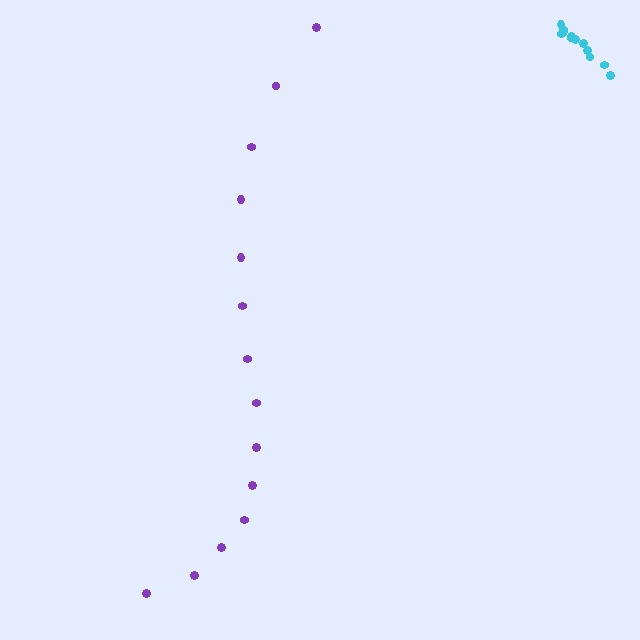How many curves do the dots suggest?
There are 2 distinct paths.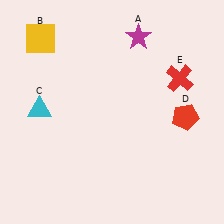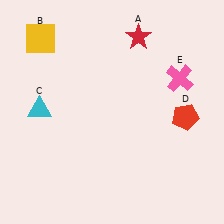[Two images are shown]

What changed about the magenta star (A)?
In Image 1, A is magenta. In Image 2, it changed to red.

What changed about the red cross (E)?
In Image 1, E is red. In Image 2, it changed to pink.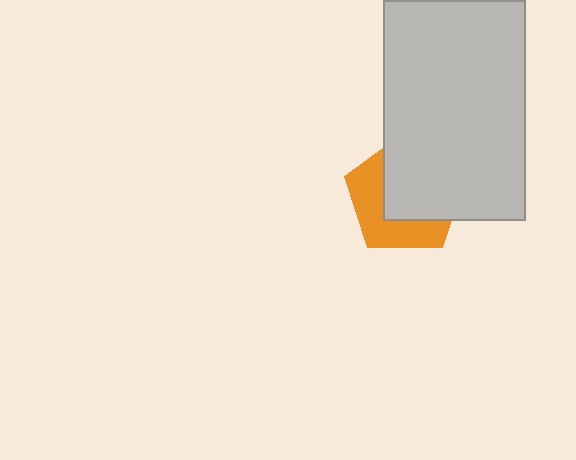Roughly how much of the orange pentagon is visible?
A small part of it is visible (roughly 43%).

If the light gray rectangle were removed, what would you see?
You would see the complete orange pentagon.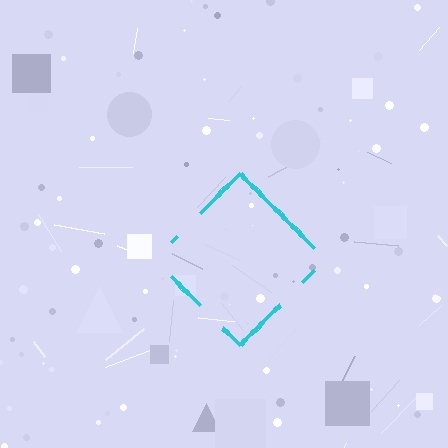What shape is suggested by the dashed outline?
The dashed outline suggests a diamond.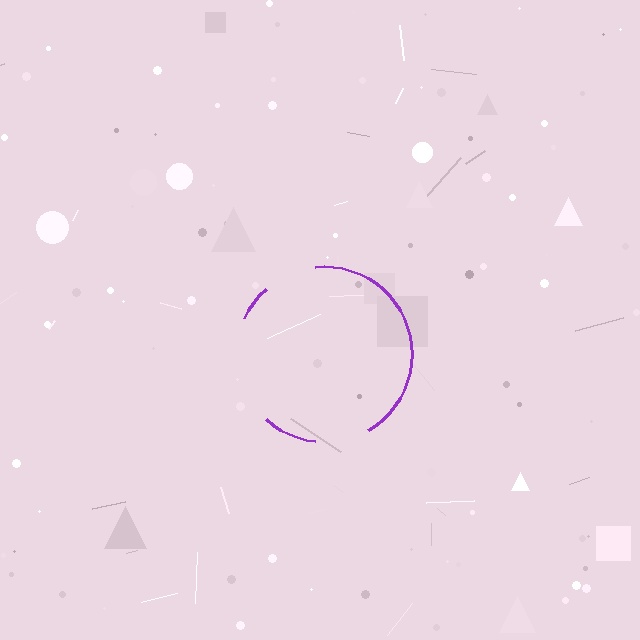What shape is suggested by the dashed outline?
The dashed outline suggests a circle.